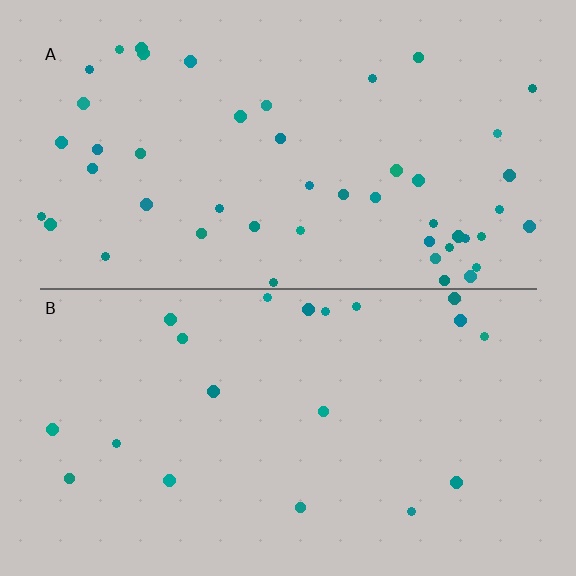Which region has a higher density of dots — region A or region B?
A (the top).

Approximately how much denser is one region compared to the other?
Approximately 2.4× — region A over region B.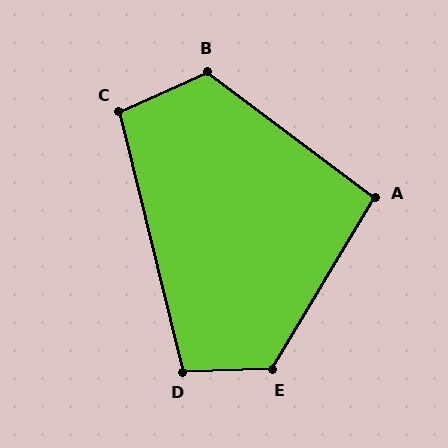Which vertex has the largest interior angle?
E, at approximately 122 degrees.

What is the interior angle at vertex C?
Approximately 101 degrees (obtuse).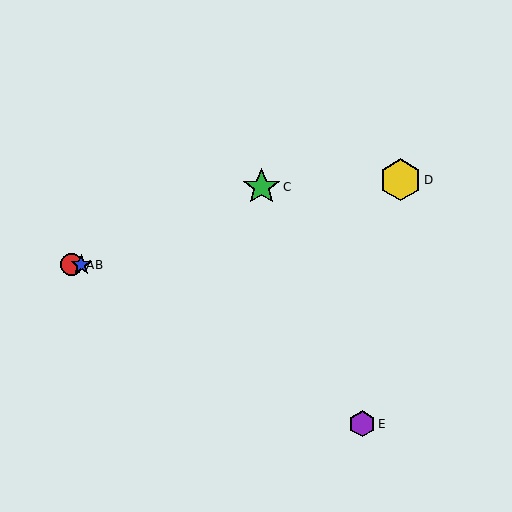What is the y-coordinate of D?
Object D is at y≈180.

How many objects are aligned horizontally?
2 objects (A, B) are aligned horizontally.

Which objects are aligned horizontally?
Objects A, B are aligned horizontally.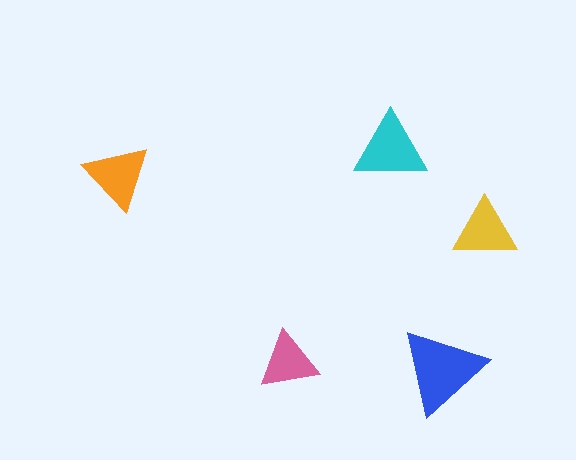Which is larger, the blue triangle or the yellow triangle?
The blue one.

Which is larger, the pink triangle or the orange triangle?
The orange one.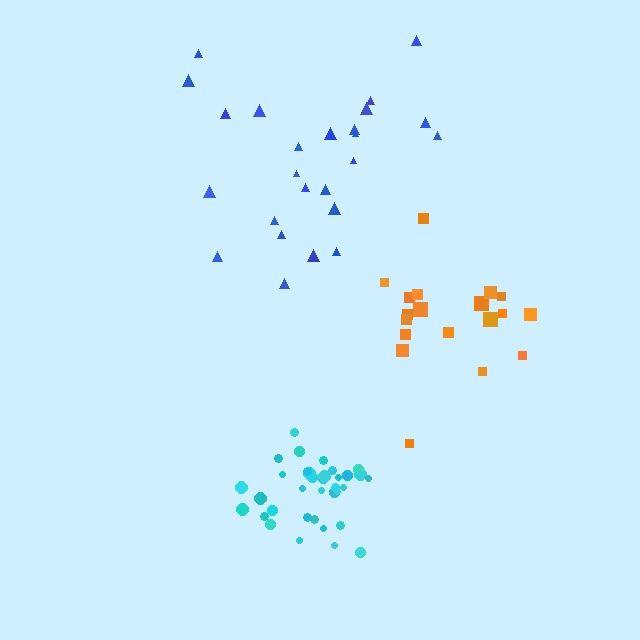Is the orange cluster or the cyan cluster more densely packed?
Cyan.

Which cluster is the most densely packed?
Cyan.